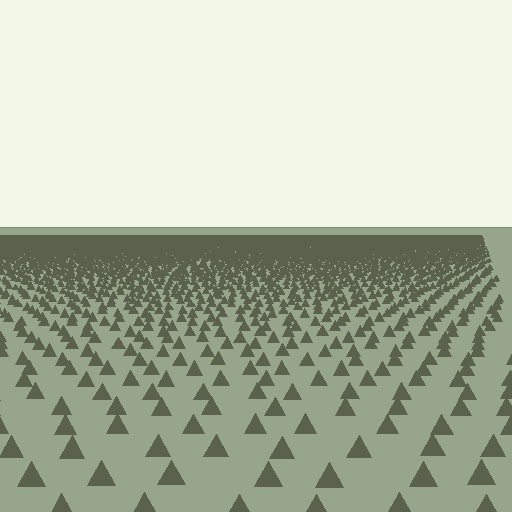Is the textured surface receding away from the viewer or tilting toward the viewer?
The surface is receding away from the viewer. Texture elements get smaller and denser toward the top.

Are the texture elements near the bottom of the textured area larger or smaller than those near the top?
Larger. Near the bottom, elements are closer to the viewer and appear at a bigger on-screen size.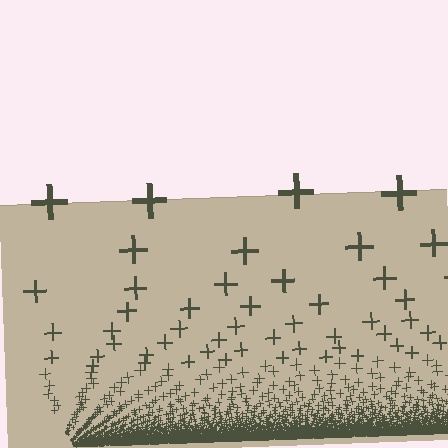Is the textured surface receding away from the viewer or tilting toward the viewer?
The surface appears to tilt toward the viewer. Texture elements get larger and sparser toward the top.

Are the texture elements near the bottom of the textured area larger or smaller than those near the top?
Smaller. The gradient is inverted — elements near the bottom are smaller and denser.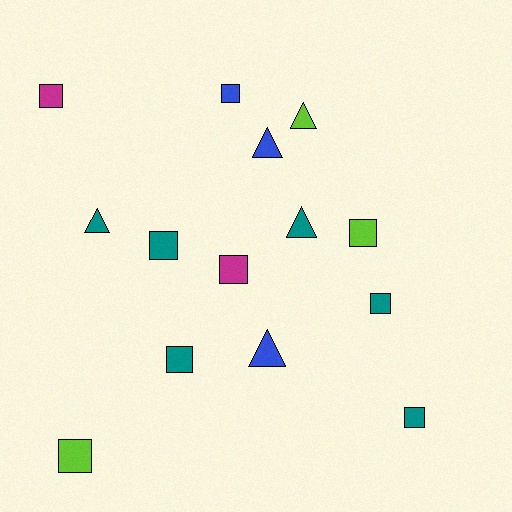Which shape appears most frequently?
Square, with 9 objects.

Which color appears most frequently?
Teal, with 6 objects.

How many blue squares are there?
There is 1 blue square.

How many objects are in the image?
There are 14 objects.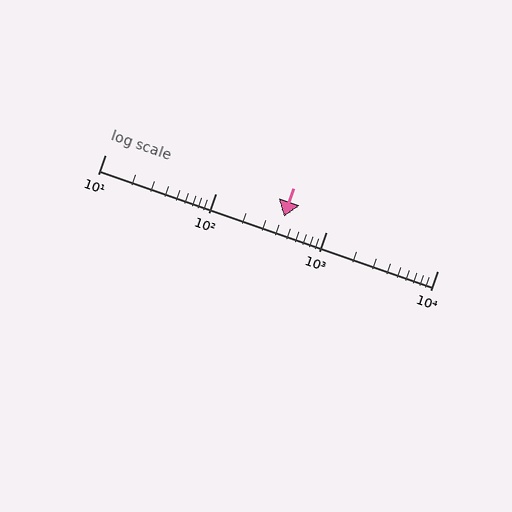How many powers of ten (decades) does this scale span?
The scale spans 3 decades, from 10 to 10000.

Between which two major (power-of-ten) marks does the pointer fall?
The pointer is between 100 and 1000.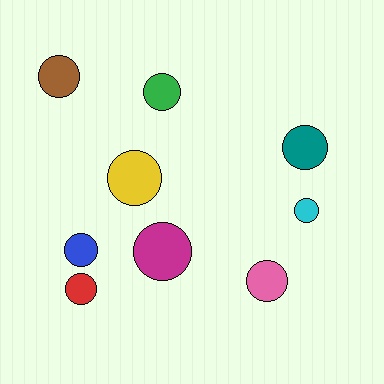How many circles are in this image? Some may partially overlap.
There are 9 circles.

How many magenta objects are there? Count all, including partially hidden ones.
There is 1 magenta object.